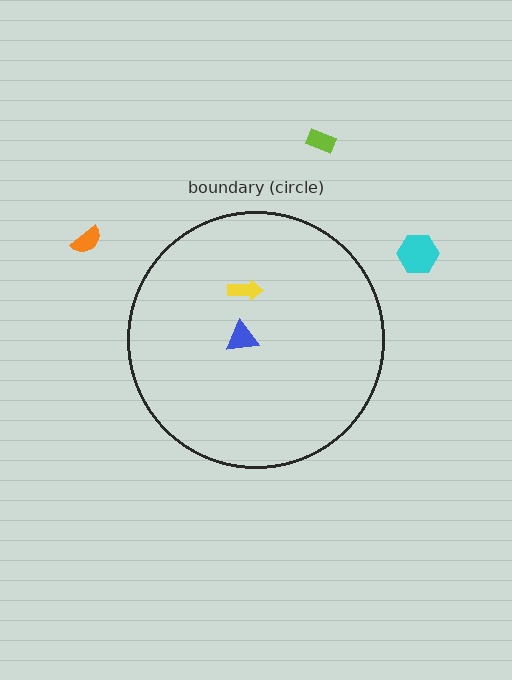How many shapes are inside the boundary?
2 inside, 3 outside.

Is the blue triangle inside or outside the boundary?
Inside.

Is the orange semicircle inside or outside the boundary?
Outside.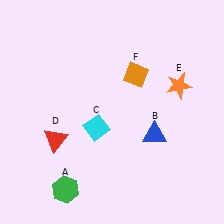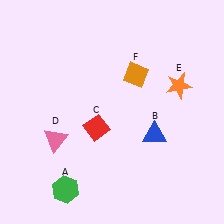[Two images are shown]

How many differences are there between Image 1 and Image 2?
There are 2 differences between the two images.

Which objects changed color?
C changed from cyan to red. D changed from red to pink.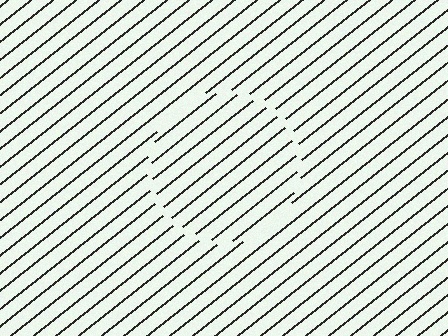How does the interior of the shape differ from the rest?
The interior of the shape contains the same grating, shifted by half a period — the contour is defined by the phase discontinuity where line-ends from the inner and outer gratings abut.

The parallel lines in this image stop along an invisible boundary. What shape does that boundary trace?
An illusory circle. The interior of the shape contains the same grating, shifted by half a period — the contour is defined by the phase discontinuity where line-ends from the inner and outer gratings abut.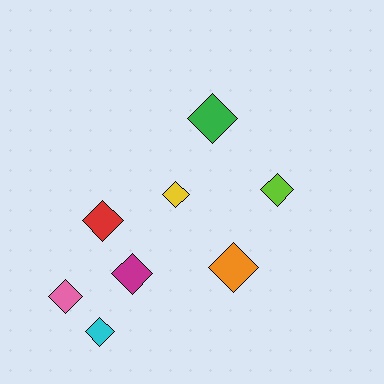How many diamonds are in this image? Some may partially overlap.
There are 8 diamonds.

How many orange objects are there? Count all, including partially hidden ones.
There is 1 orange object.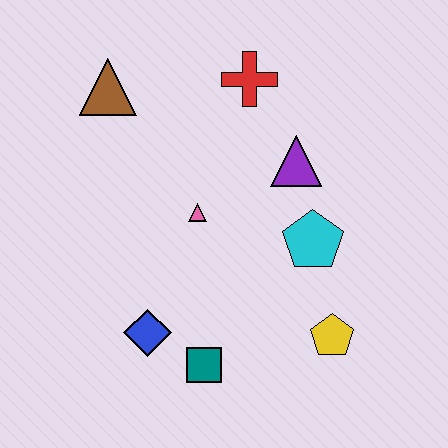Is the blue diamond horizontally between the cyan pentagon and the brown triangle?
Yes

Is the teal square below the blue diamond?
Yes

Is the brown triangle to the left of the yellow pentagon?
Yes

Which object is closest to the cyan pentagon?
The purple triangle is closest to the cyan pentagon.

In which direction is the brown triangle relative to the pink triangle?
The brown triangle is above the pink triangle.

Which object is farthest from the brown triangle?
The yellow pentagon is farthest from the brown triangle.